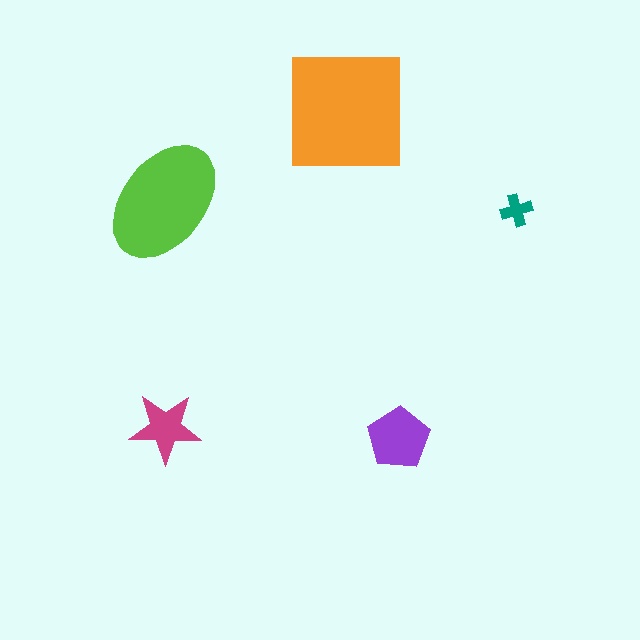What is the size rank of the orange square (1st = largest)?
1st.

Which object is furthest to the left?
The lime ellipse is leftmost.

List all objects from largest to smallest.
The orange square, the lime ellipse, the purple pentagon, the magenta star, the teal cross.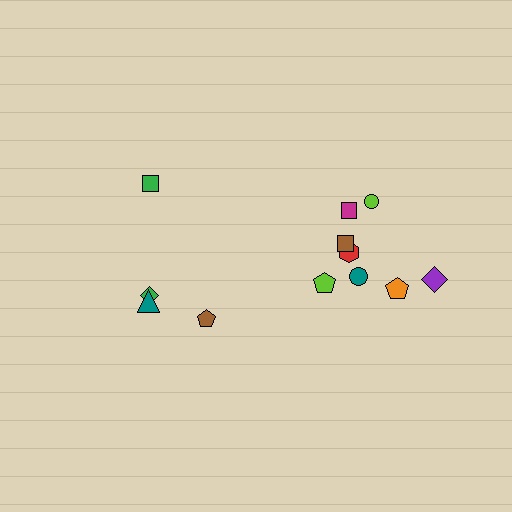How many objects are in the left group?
There are 4 objects.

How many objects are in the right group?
There are 8 objects.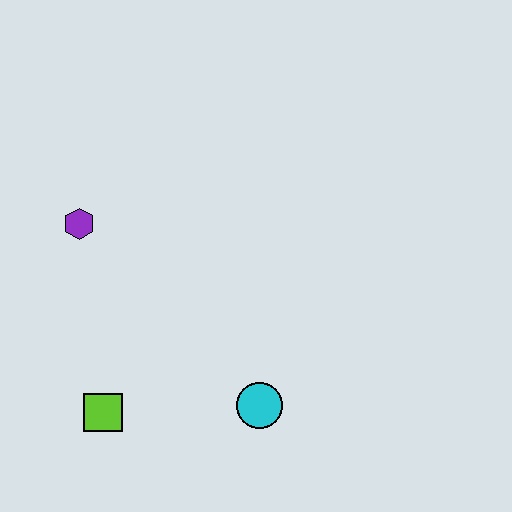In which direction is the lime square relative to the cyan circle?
The lime square is to the left of the cyan circle.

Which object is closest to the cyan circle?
The lime square is closest to the cyan circle.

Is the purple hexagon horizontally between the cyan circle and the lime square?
No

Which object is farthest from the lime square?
The purple hexagon is farthest from the lime square.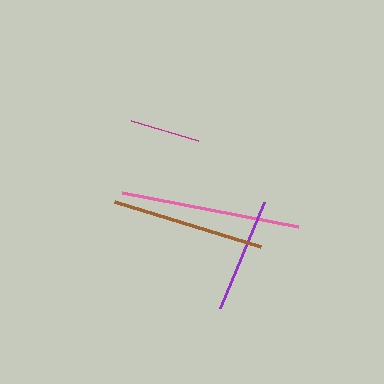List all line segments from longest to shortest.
From longest to shortest: pink, brown, purple, magenta.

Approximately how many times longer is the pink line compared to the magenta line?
The pink line is approximately 2.6 times the length of the magenta line.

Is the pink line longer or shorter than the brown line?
The pink line is longer than the brown line.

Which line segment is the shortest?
The magenta line is the shortest at approximately 70 pixels.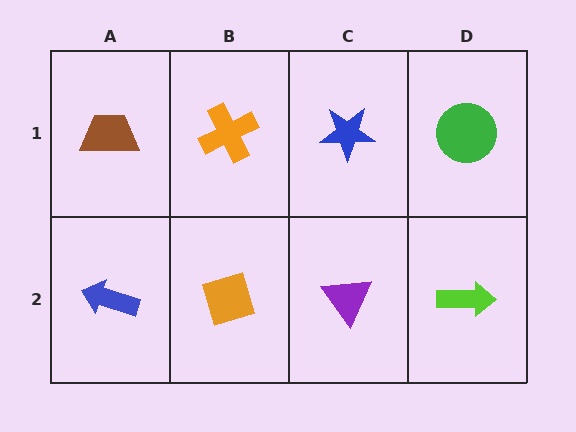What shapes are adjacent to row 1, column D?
A lime arrow (row 2, column D), a blue star (row 1, column C).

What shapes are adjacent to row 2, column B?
An orange cross (row 1, column B), a blue arrow (row 2, column A), a purple triangle (row 2, column C).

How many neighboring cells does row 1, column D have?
2.